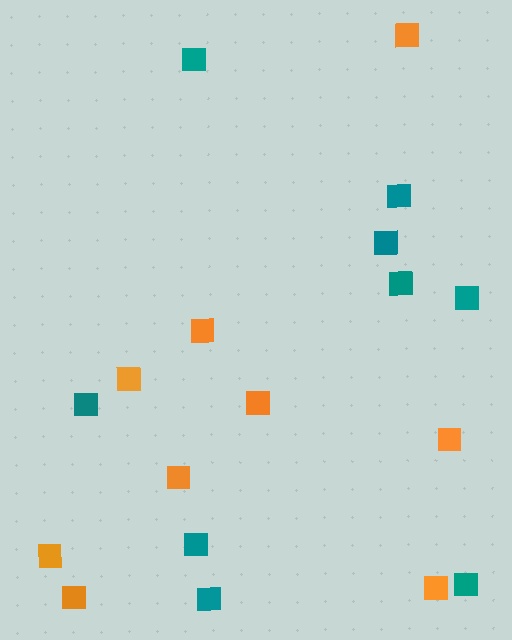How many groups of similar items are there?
There are 2 groups: one group of orange squares (9) and one group of teal squares (9).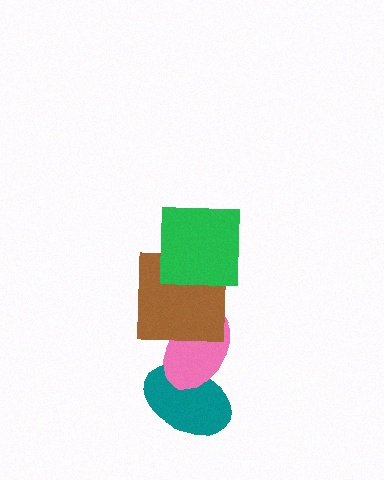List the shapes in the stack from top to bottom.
From top to bottom: the green square, the brown square, the pink ellipse, the teal ellipse.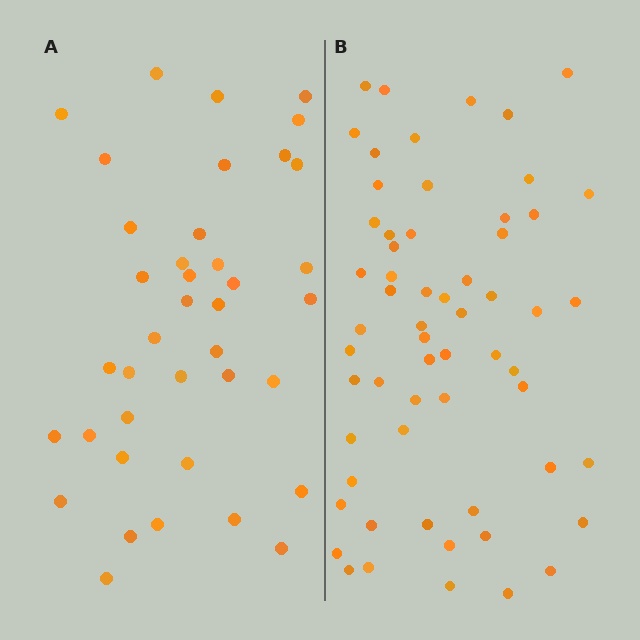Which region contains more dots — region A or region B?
Region B (the right region) has more dots.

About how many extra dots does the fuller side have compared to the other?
Region B has approximately 20 more dots than region A.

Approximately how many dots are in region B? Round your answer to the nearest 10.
About 60 dots.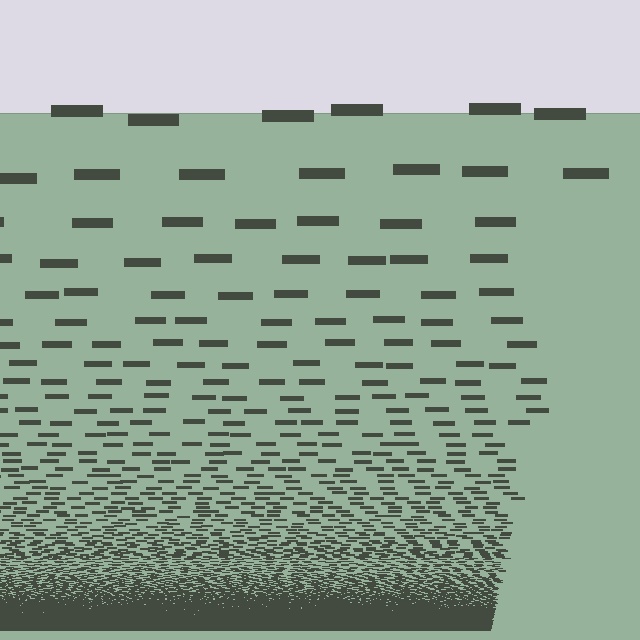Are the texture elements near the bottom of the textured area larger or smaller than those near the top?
Smaller. The gradient is inverted — elements near the bottom are smaller and denser.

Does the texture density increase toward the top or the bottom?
Density increases toward the bottom.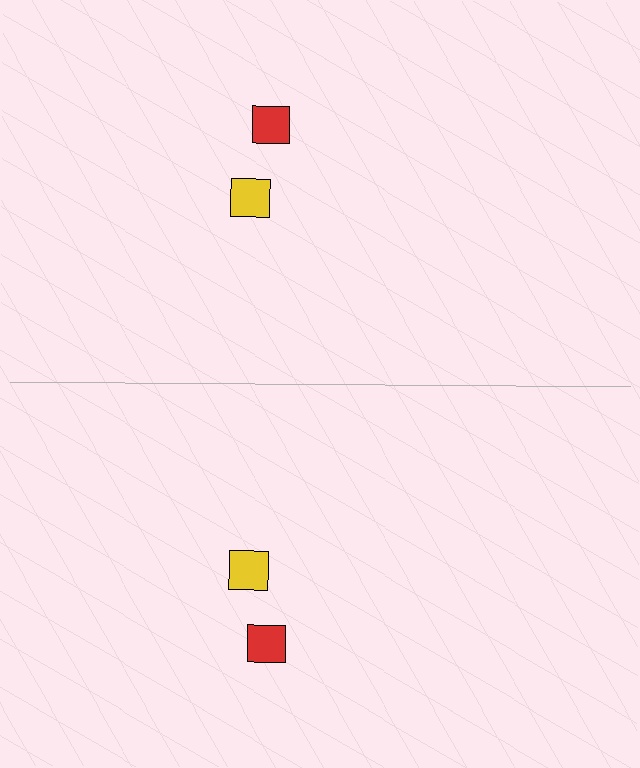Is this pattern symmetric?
Yes, this pattern has bilateral (reflection) symmetry.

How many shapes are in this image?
There are 4 shapes in this image.